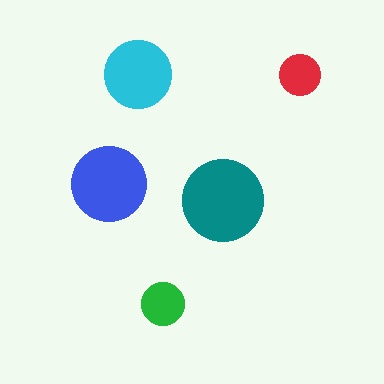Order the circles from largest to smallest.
the teal one, the blue one, the cyan one, the green one, the red one.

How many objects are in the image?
There are 5 objects in the image.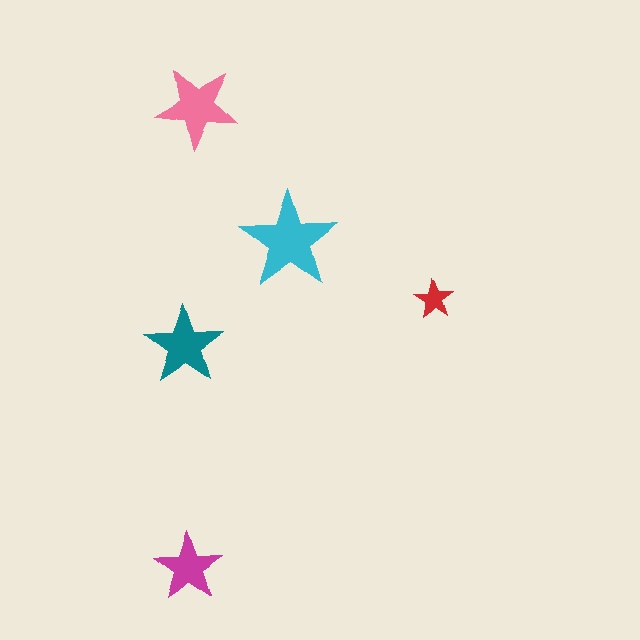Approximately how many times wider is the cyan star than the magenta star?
About 1.5 times wider.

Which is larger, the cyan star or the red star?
The cyan one.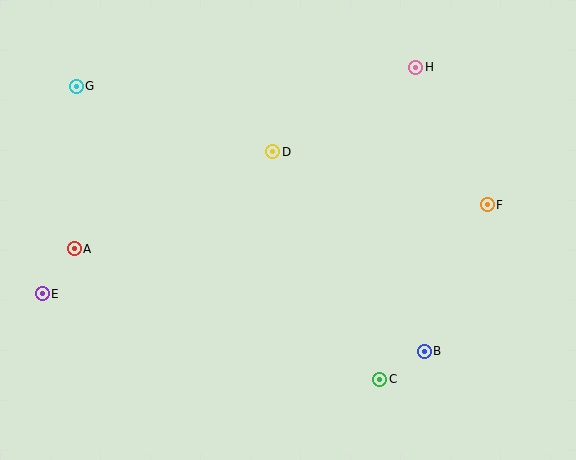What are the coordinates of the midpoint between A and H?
The midpoint between A and H is at (245, 158).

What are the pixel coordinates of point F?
Point F is at (487, 205).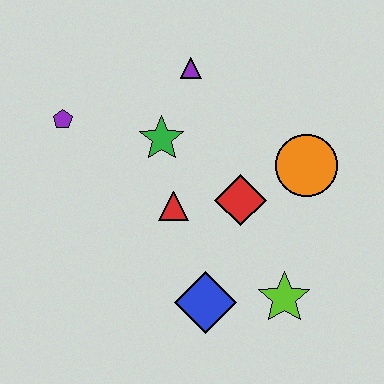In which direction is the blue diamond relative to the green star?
The blue diamond is below the green star.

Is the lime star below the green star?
Yes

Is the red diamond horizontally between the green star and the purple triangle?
No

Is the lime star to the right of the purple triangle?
Yes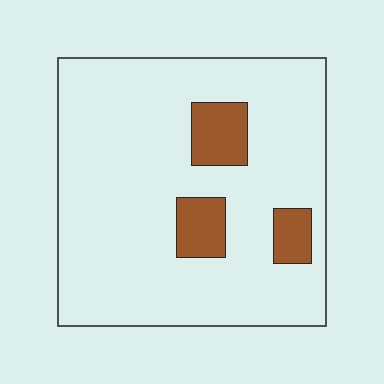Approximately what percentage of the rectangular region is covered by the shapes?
Approximately 10%.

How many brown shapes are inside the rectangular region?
3.